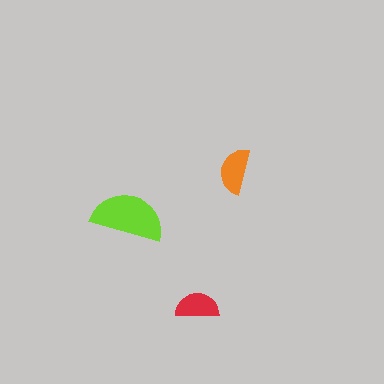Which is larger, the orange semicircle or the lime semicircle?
The lime one.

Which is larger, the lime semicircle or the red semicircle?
The lime one.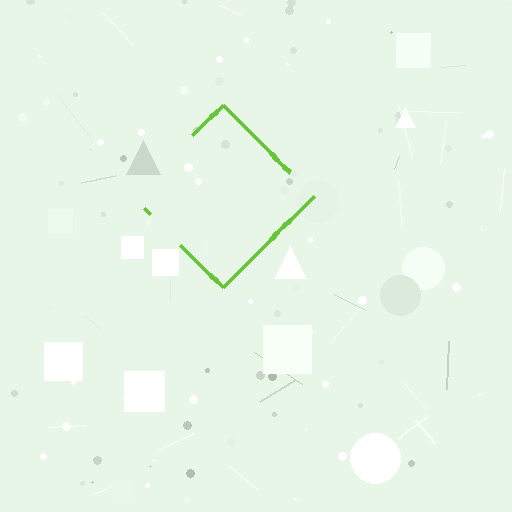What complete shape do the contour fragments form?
The contour fragments form a diamond.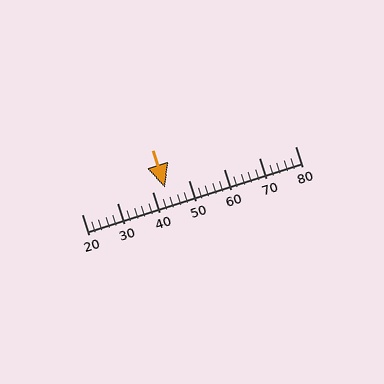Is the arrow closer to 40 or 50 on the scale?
The arrow is closer to 40.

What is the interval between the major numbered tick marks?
The major tick marks are spaced 10 units apart.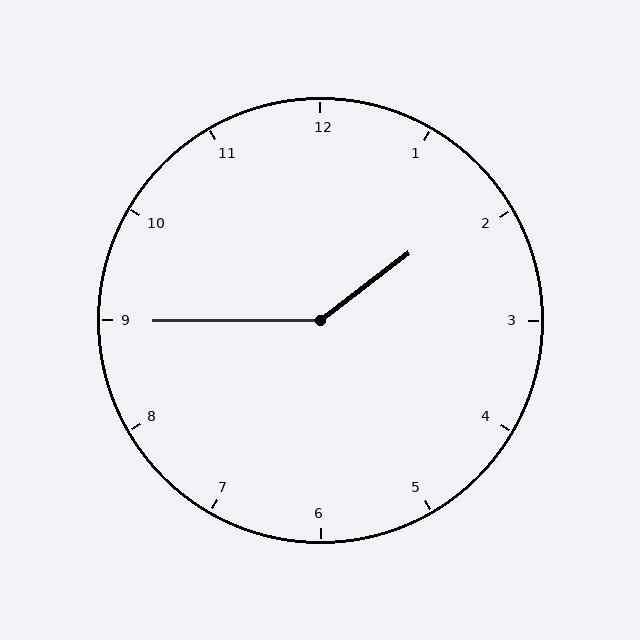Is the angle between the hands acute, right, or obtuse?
It is obtuse.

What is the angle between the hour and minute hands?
Approximately 142 degrees.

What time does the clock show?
1:45.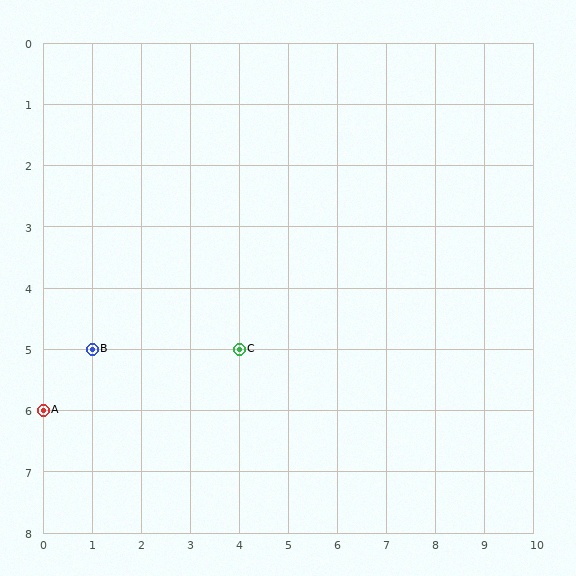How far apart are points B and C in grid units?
Points B and C are 3 columns apart.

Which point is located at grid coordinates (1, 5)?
Point B is at (1, 5).